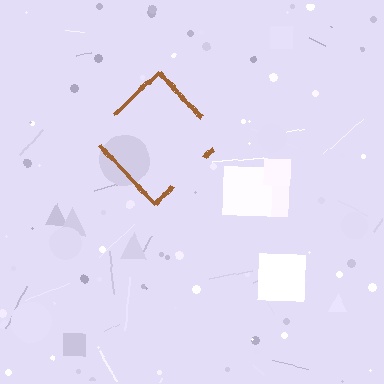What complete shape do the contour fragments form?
The contour fragments form a diamond.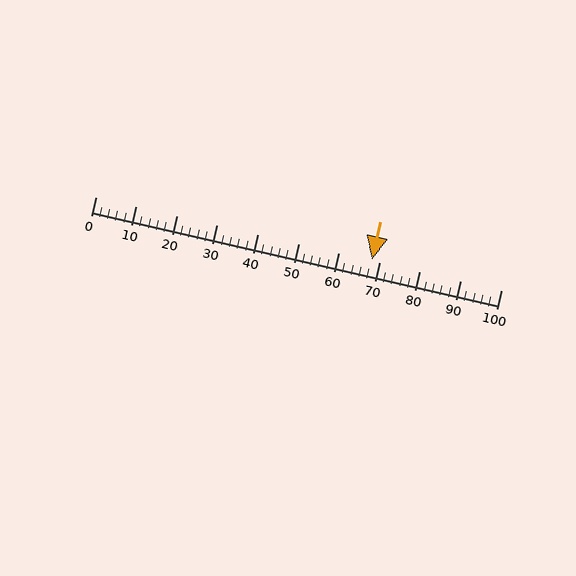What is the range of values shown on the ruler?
The ruler shows values from 0 to 100.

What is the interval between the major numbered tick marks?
The major tick marks are spaced 10 units apart.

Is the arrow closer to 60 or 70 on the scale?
The arrow is closer to 70.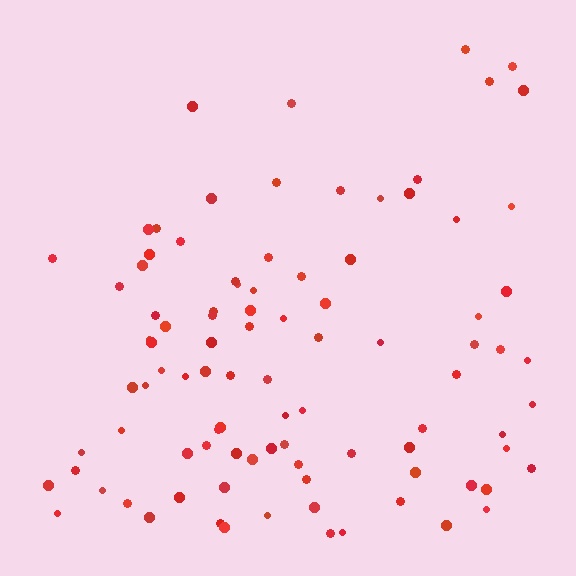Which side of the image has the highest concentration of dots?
The bottom.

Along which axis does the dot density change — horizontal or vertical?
Vertical.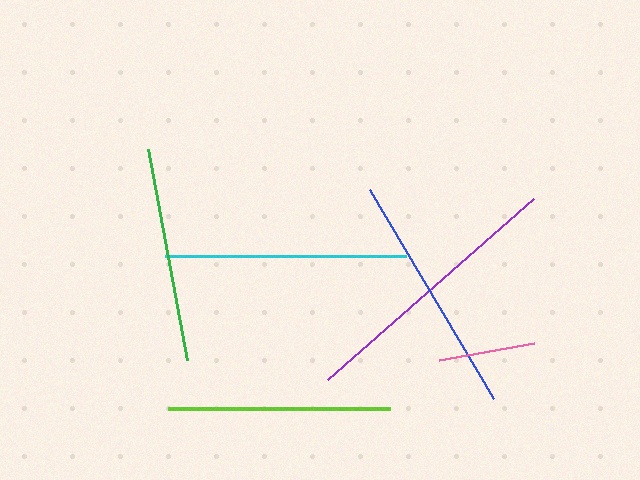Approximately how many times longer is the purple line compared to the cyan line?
The purple line is approximately 1.1 times the length of the cyan line.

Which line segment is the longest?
The purple line is the longest at approximately 275 pixels.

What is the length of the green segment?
The green segment is approximately 215 pixels long.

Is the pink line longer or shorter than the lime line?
The lime line is longer than the pink line.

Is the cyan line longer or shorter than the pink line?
The cyan line is longer than the pink line.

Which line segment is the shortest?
The pink line is the shortest at approximately 96 pixels.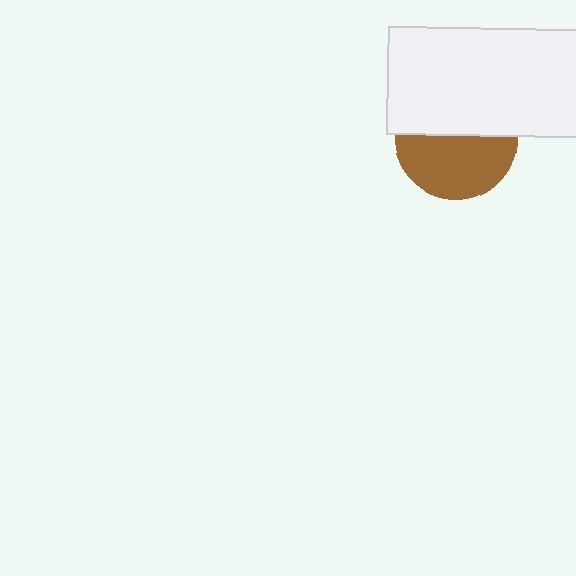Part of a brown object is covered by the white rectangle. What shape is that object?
It is a circle.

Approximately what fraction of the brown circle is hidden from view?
Roughly 48% of the brown circle is hidden behind the white rectangle.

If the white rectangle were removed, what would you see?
You would see the complete brown circle.